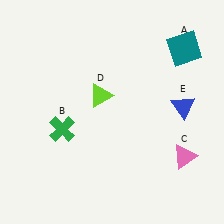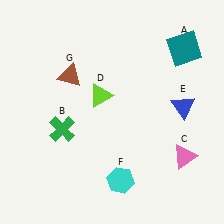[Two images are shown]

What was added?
A cyan hexagon (F), a brown triangle (G) were added in Image 2.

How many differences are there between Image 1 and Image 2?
There are 2 differences between the two images.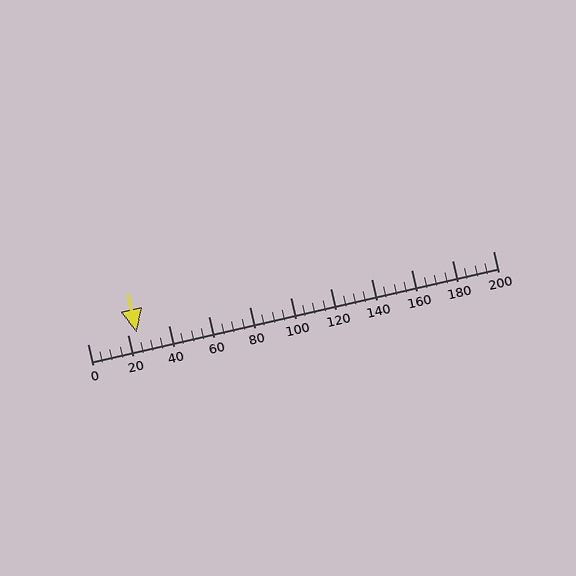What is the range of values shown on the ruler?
The ruler shows values from 0 to 200.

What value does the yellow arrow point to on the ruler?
The yellow arrow points to approximately 24.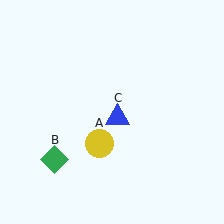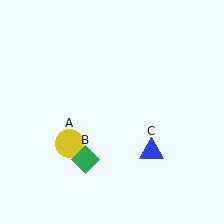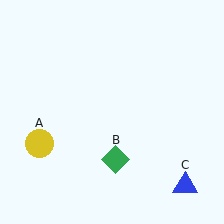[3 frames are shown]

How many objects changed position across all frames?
3 objects changed position: yellow circle (object A), green diamond (object B), blue triangle (object C).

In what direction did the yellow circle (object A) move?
The yellow circle (object A) moved left.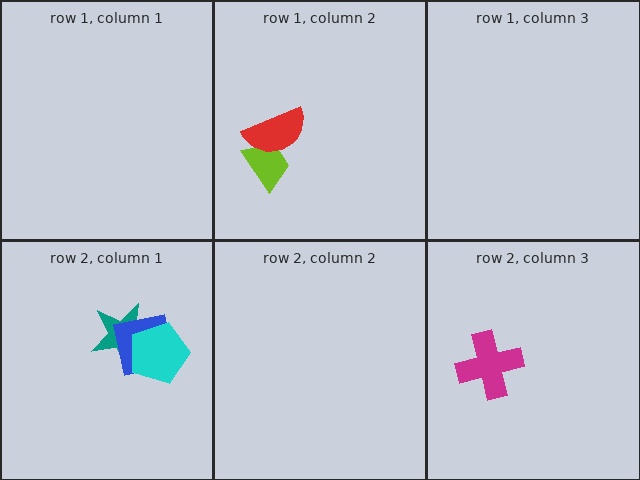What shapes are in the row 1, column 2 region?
The lime trapezoid, the red semicircle.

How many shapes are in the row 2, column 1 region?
3.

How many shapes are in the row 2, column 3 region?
1.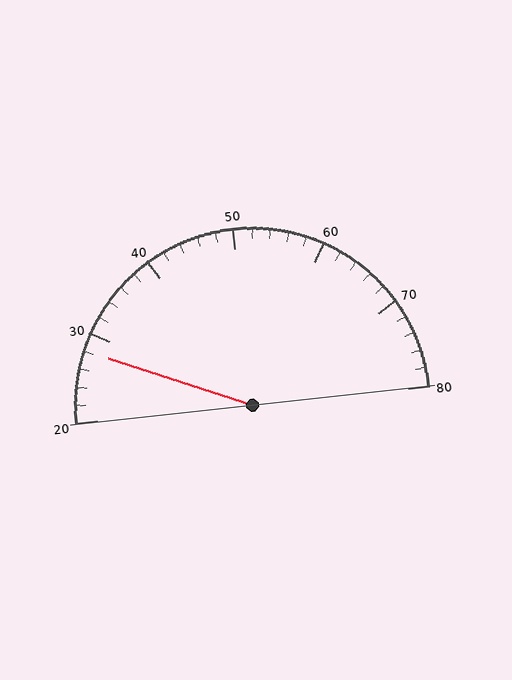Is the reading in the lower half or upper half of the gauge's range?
The reading is in the lower half of the range (20 to 80).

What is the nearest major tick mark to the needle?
The nearest major tick mark is 30.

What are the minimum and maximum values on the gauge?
The gauge ranges from 20 to 80.